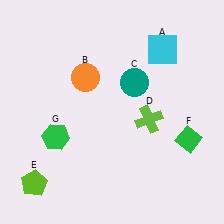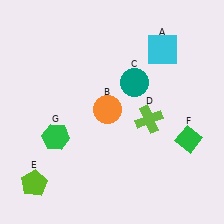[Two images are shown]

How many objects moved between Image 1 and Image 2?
1 object moved between the two images.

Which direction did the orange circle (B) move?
The orange circle (B) moved down.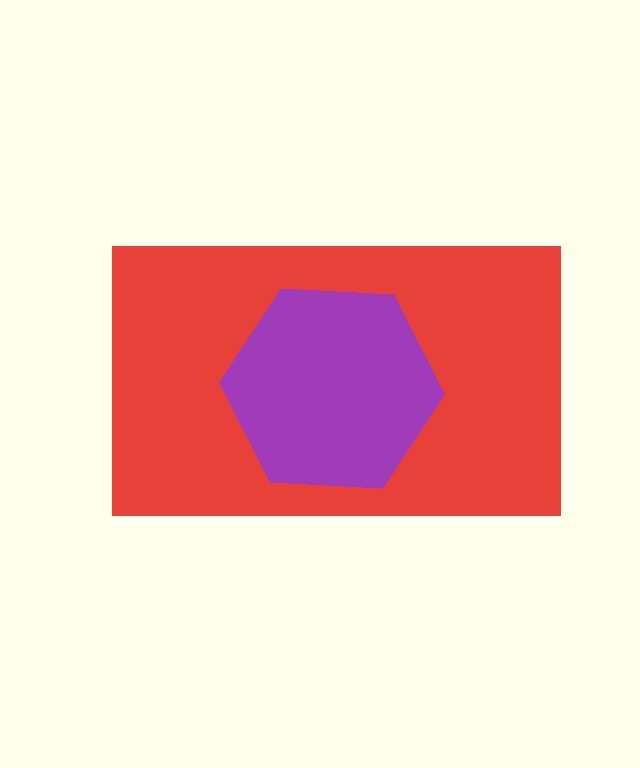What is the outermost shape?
The red rectangle.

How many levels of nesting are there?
2.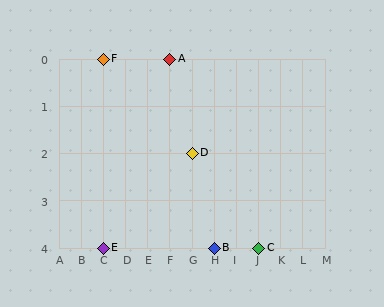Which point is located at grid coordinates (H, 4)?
Point B is at (H, 4).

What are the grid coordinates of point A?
Point A is at grid coordinates (F, 0).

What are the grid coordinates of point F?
Point F is at grid coordinates (C, 0).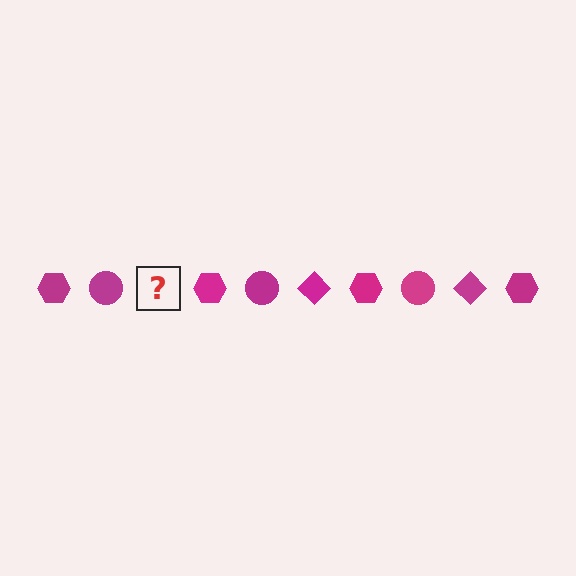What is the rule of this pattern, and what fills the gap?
The rule is that the pattern cycles through hexagon, circle, diamond shapes in magenta. The gap should be filled with a magenta diamond.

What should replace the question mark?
The question mark should be replaced with a magenta diamond.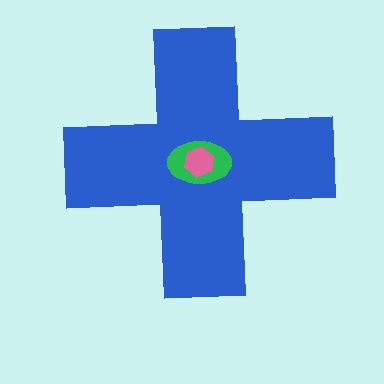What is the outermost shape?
The blue cross.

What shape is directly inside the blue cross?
The green ellipse.